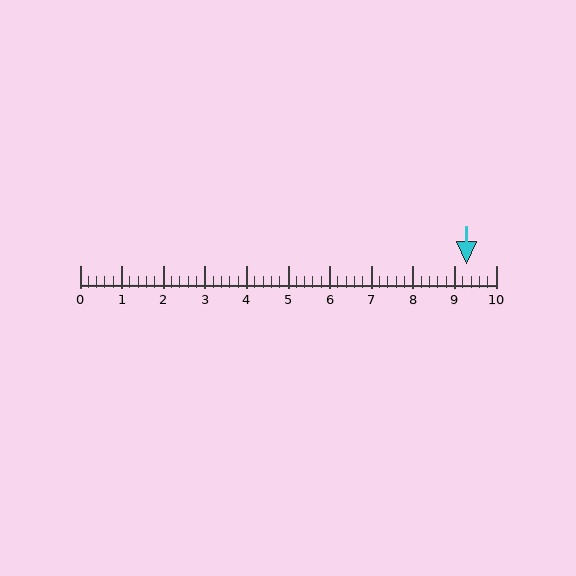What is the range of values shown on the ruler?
The ruler shows values from 0 to 10.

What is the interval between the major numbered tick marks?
The major tick marks are spaced 1 units apart.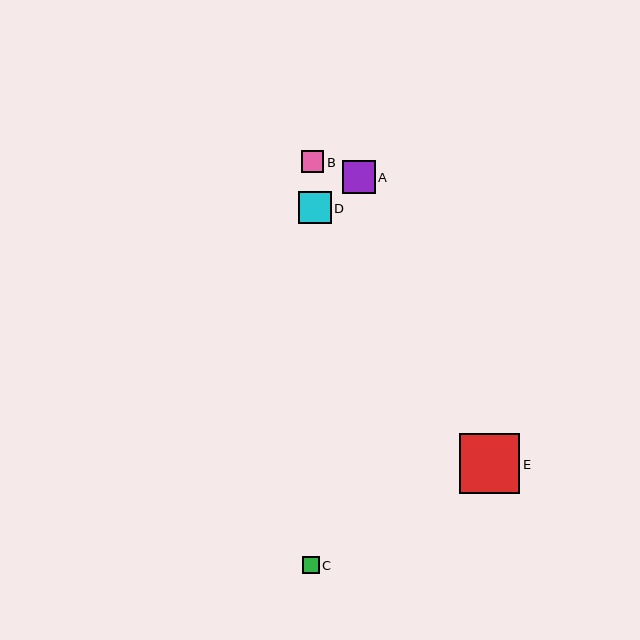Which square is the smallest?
Square C is the smallest with a size of approximately 17 pixels.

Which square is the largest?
Square E is the largest with a size of approximately 60 pixels.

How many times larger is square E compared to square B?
Square E is approximately 2.7 times the size of square B.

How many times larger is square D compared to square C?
Square D is approximately 1.9 times the size of square C.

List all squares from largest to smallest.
From largest to smallest: E, A, D, B, C.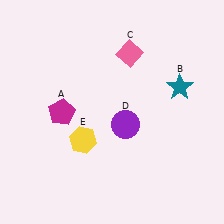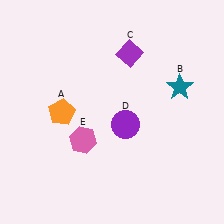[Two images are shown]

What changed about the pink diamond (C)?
In Image 1, C is pink. In Image 2, it changed to purple.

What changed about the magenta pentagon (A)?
In Image 1, A is magenta. In Image 2, it changed to orange.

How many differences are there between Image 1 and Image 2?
There are 3 differences between the two images.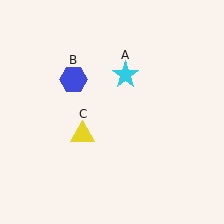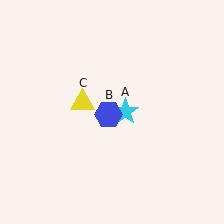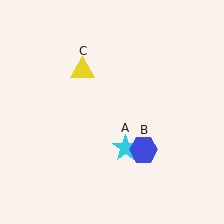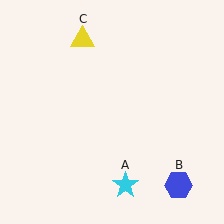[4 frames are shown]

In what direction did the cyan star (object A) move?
The cyan star (object A) moved down.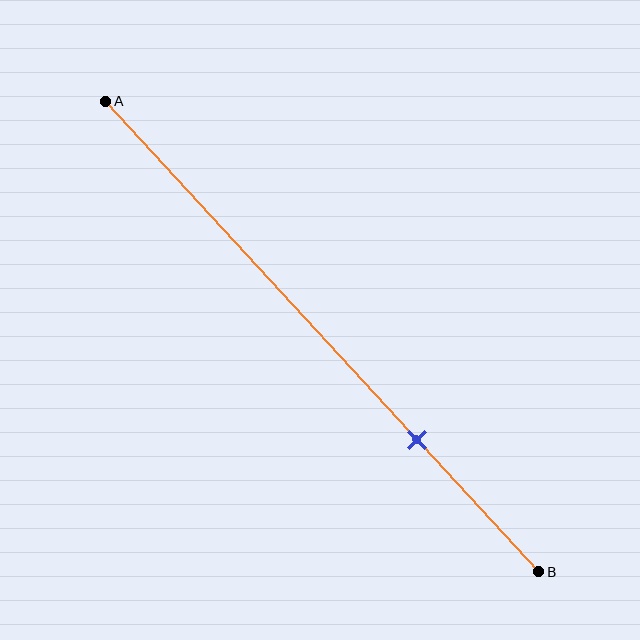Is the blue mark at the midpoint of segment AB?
No, the mark is at about 70% from A, not at the 50% midpoint.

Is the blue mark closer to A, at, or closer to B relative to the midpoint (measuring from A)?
The blue mark is closer to point B than the midpoint of segment AB.